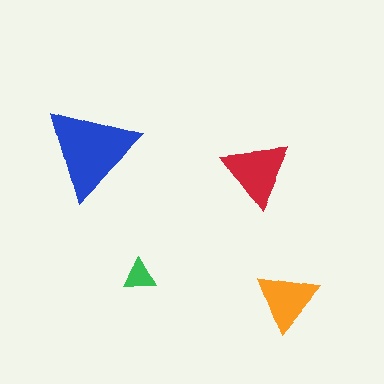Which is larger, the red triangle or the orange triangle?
The red one.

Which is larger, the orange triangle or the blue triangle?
The blue one.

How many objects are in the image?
There are 4 objects in the image.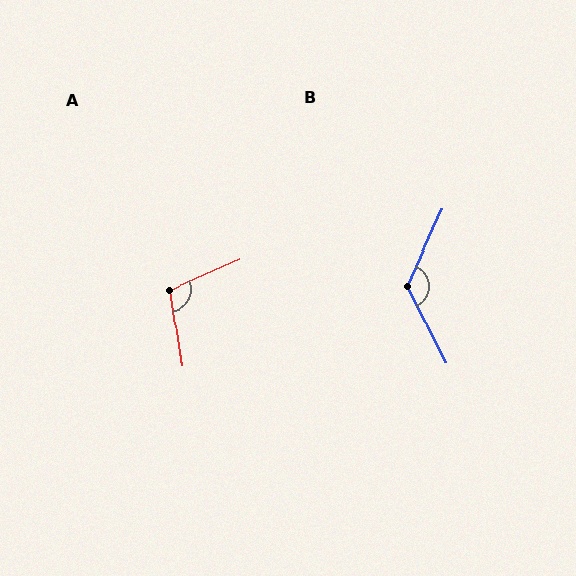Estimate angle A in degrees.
Approximately 105 degrees.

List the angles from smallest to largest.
A (105°), B (130°).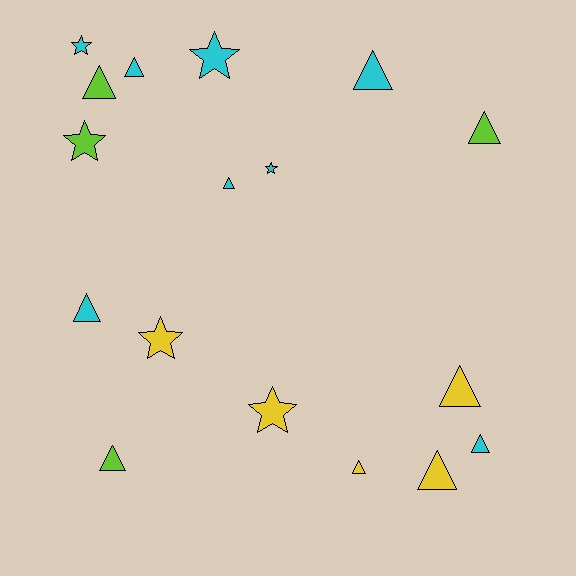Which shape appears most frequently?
Triangle, with 11 objects.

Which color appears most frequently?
Cyan, with 8 objects.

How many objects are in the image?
There are 17 objects.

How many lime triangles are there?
There are 3 lime triangles.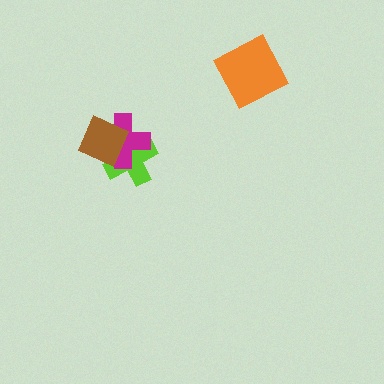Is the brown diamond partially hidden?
No, no other shape covers it.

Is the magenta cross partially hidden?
Yes, it is partially covered by another shape.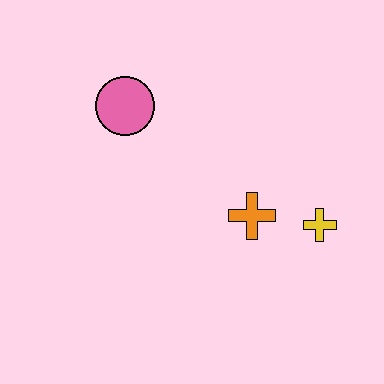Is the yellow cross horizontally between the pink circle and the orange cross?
No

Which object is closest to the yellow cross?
The orange cross is closest to the yellow cross.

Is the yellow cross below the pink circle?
Yes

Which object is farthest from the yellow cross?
The pink circle is farthest from the yellow cross.